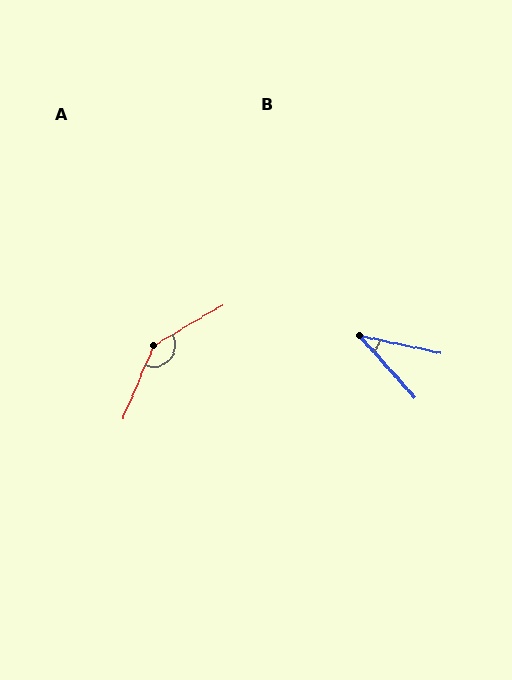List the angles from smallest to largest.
B (36°), A (143°).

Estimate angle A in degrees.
Approximately 143 degrees.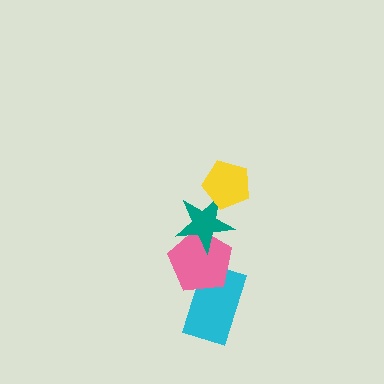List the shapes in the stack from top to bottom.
From top to bottom: the yellow pentagon, the teal star, the pink pentagon, the cyan rectangle.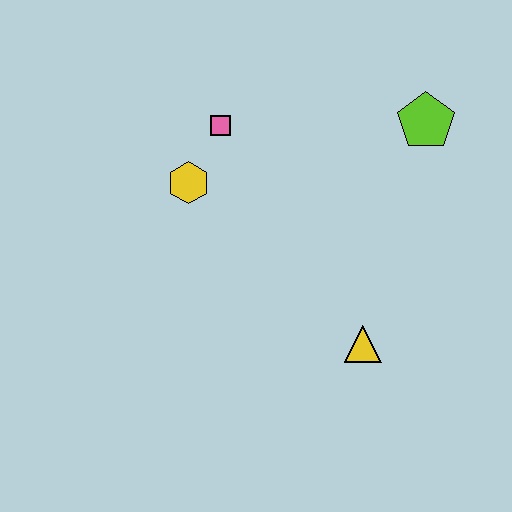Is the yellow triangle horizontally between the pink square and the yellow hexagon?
No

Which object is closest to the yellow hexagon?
The pink square is closest to the yellow hexagon.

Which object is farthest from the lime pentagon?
The yellow hexagon is farthest from the lime pentagon.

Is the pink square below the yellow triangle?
No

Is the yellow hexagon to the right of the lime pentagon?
No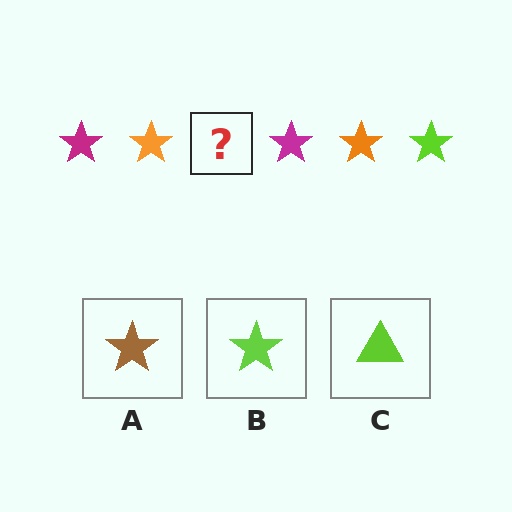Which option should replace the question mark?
Option B.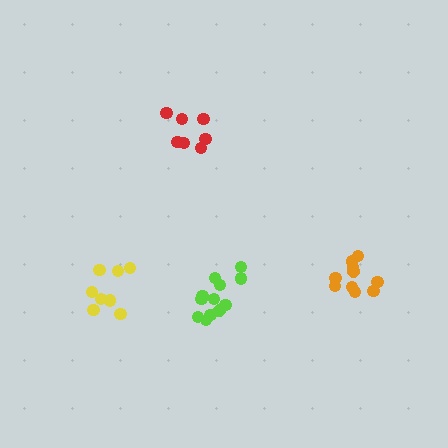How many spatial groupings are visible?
There are 4 spatial groupings.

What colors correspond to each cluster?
The clusters are colored: lime, orange, red, yellow.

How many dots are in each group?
Group 1: 12 dots, Group 2: 10 dots, Group 3: 7 dots, Group 4: 8 dots (37 total).